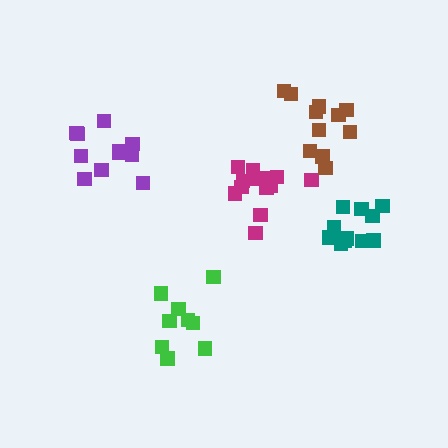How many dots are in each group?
Group 1: 11 dots, Group 2: 11 dots, Group 3: 13 dots, Group 4: 9 dots, Group 5: 11 dots (55 total).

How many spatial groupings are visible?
There are 5 spatial groupings.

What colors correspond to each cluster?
The clusters are colored: purple, teal, magenta, green, brown.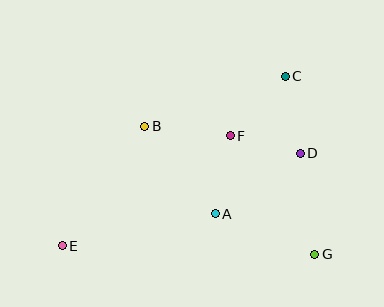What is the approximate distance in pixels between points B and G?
The distance between B and G is approximately 213 pixels.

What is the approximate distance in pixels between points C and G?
The distance between C and G is approximately 180 pixels.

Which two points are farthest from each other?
Points C and E are farthest from each other.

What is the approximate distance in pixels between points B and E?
The distance between B and E is approximately 145 pixels.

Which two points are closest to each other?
Points D and F are closest to each other.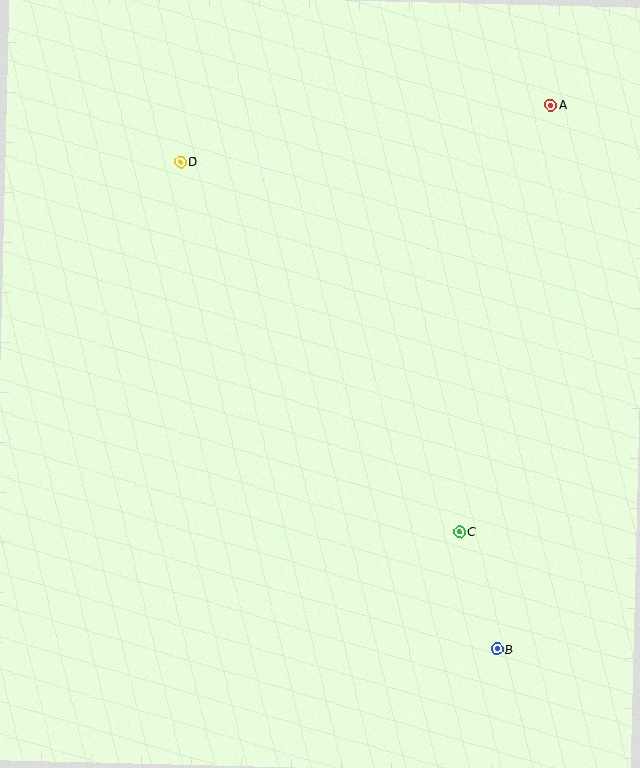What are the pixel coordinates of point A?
Point A is at (551, 105).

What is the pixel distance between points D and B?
The distance between D and B is 581 pixels.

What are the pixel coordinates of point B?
Point B is at (497, 649).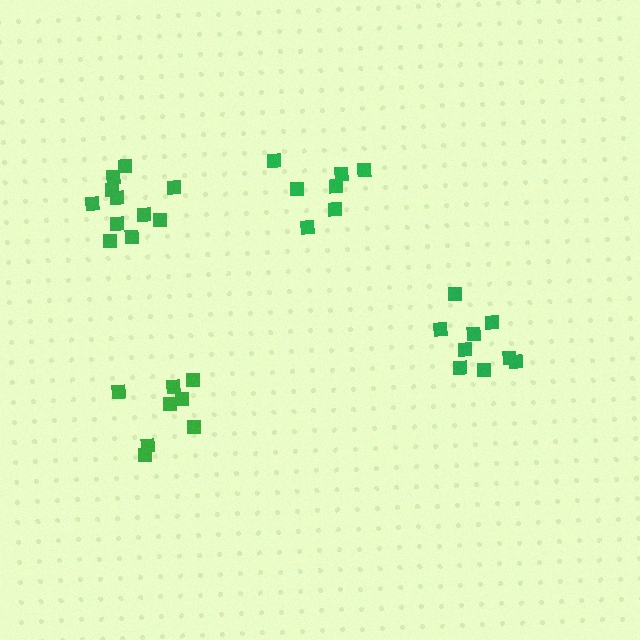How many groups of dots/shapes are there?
There are 4 groups.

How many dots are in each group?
Group 1: 11 dots, Group 2: 7 dots, Group 3: 9 dots, Group 4: 8 dots (35 total).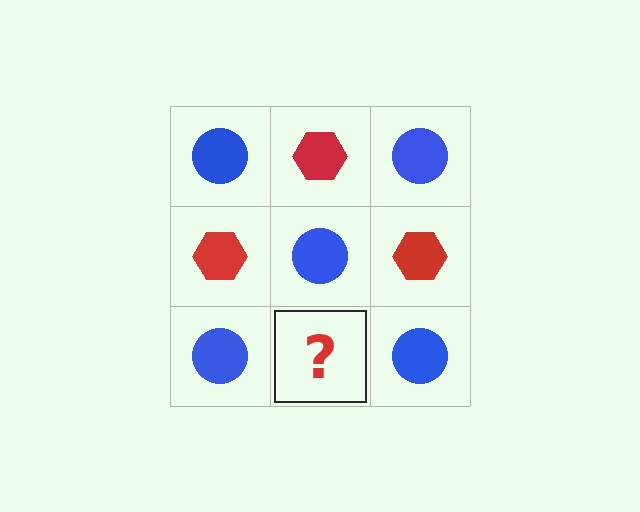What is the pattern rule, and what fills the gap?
The rule is that it alternates blue circle and red hexagon in a checkerboard pattern. The gap should be filled with a red hexagon.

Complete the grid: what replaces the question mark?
The question mark should be replaced with a red hexagon.